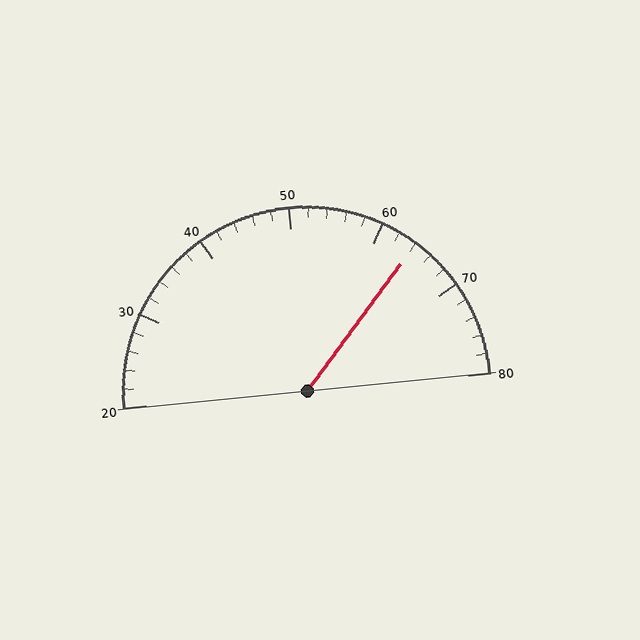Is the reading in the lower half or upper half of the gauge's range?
The reading is in the upper half of the range (20 to 80).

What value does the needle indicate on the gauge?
The needle indicates approximately 64.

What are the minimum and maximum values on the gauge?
The gauge ranges from 20 to 80.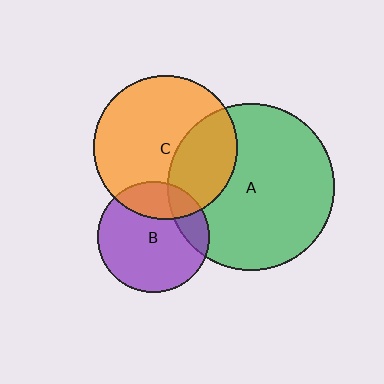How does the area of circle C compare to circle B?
Approximately 1.7 times.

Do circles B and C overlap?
Yes.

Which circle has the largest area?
Circle A (green).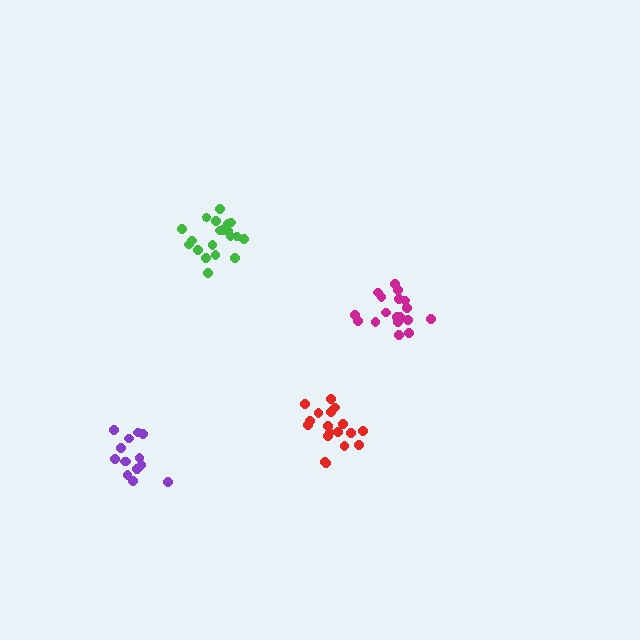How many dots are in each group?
Group 1: 18 dots, Group 2: 20 dots, Group 3: 14 dots, Group 4: 18 dots (70 total).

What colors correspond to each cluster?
The clusters are colored: red, green, purple, magenta.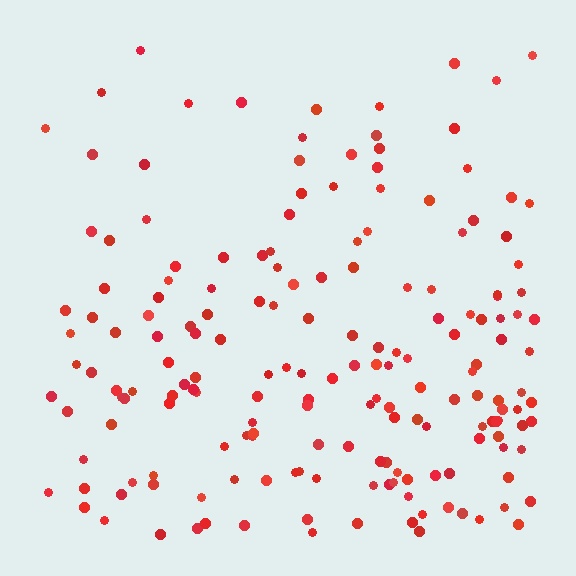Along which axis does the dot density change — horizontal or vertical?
Vertical.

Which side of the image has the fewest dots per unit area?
The top.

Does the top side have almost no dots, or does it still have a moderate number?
Still a moderate number, just noticeably fewer than the bottom.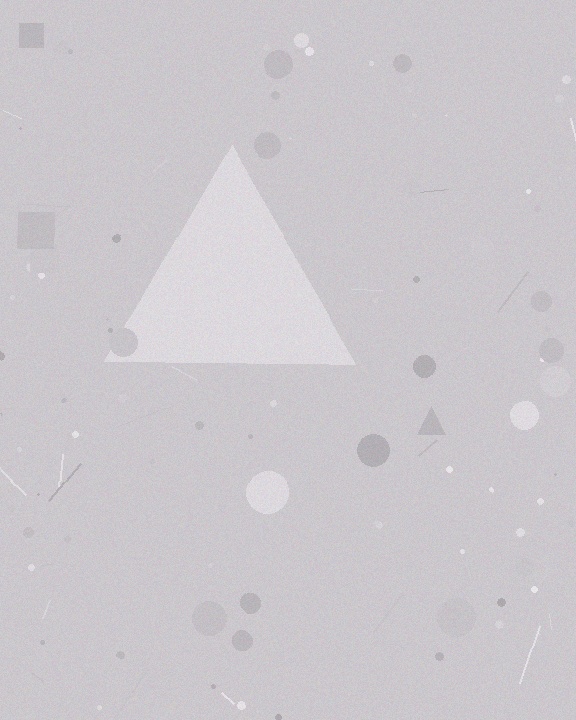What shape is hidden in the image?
A triangle is hidden in the image.